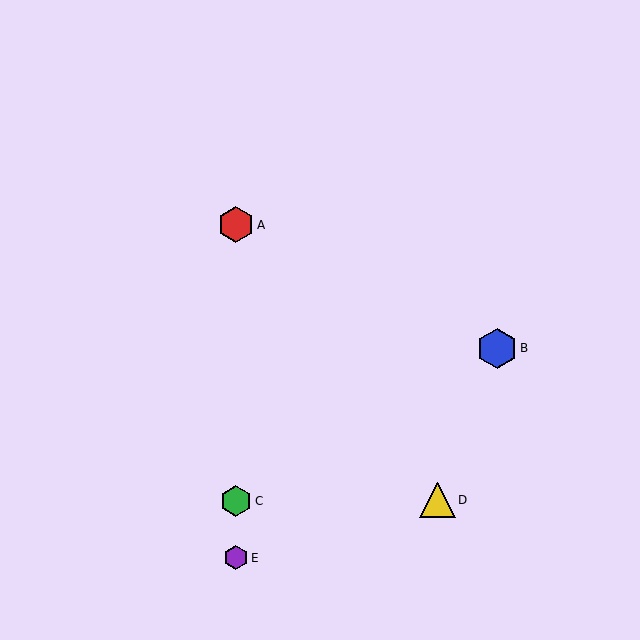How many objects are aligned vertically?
3 objects (A, C, E) are aligned vertically.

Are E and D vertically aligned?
No, E is at x≈236 and D is at x≈438.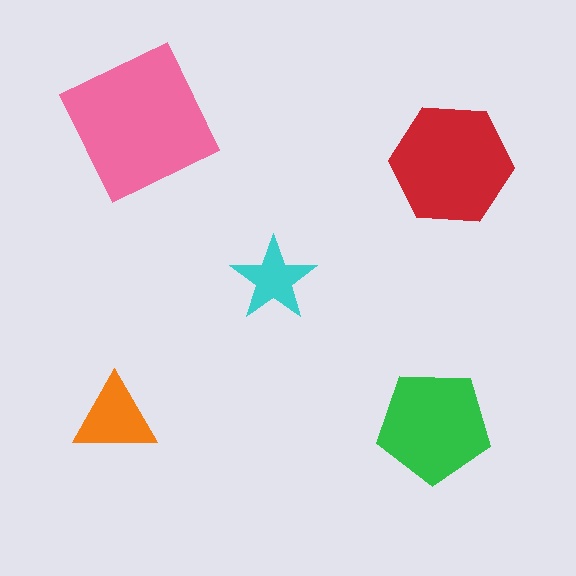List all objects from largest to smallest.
The pink square, the red hexagon, the green pentagon, the orange triangle, the cyan star.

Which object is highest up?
The pink square is topmost.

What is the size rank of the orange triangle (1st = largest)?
4th.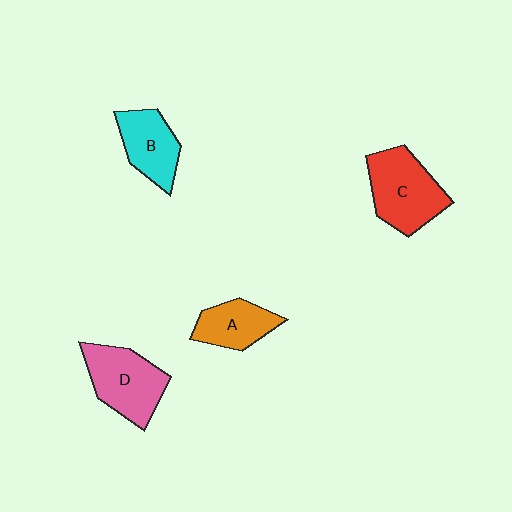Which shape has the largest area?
Shape C (red).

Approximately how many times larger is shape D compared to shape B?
Approximately 1.3 times.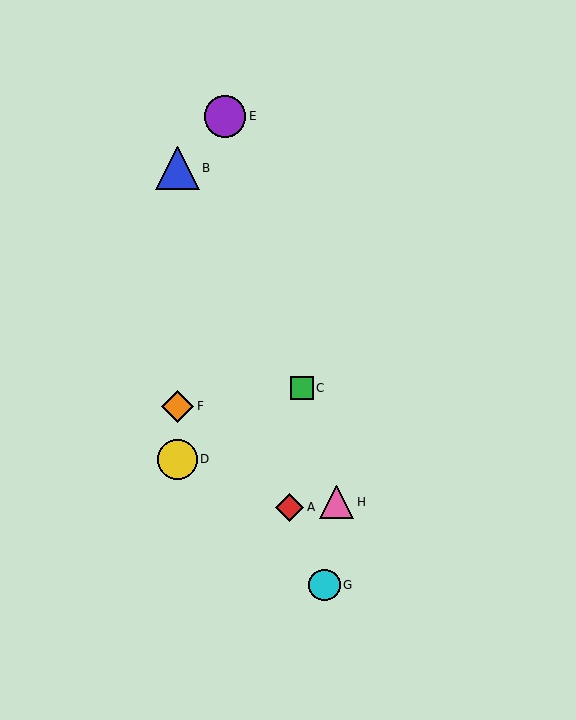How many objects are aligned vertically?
3 objects (B, D, F) are aligned vertically.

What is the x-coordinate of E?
Object E is at x≈225.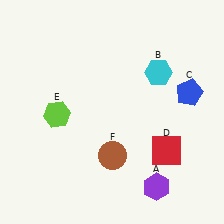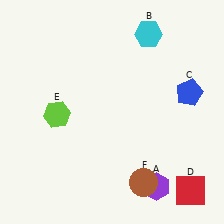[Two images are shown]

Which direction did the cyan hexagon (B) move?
The cyan hexagon (B) moved up.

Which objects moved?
The objects that moved are: the cyan hexagon (B), the red square (D), the brown circle (F).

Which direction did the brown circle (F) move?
The brown circle (F) moved right.